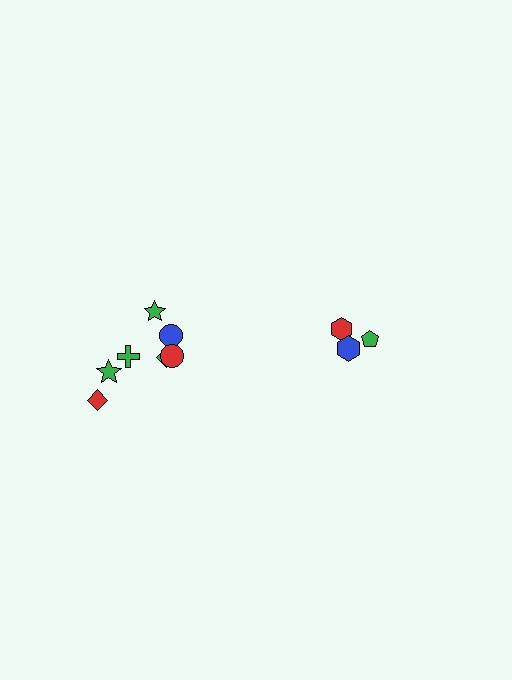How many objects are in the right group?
There are 3 objects.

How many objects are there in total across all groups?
There are 10 objects.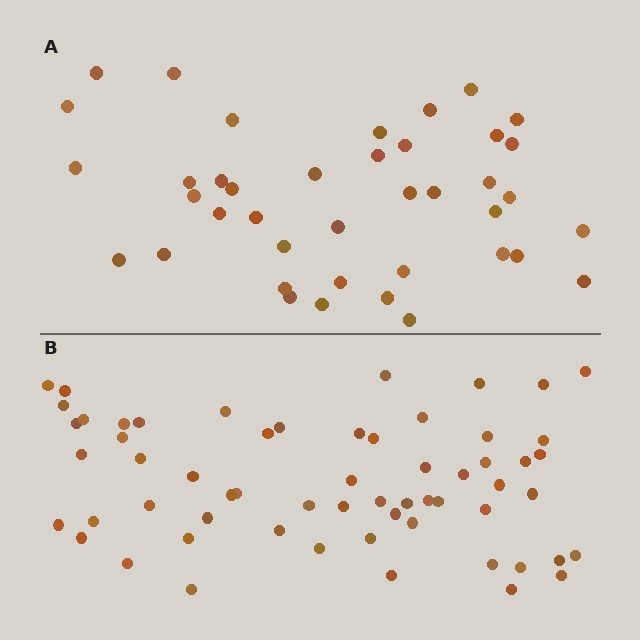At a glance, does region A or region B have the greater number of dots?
Region B (the bottom region) has more dots.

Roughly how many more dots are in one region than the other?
Region B has approximately 20 more dots than region A.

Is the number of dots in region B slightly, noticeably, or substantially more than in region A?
Region B has substantially more. The ratio is roughly 1.5 to 1.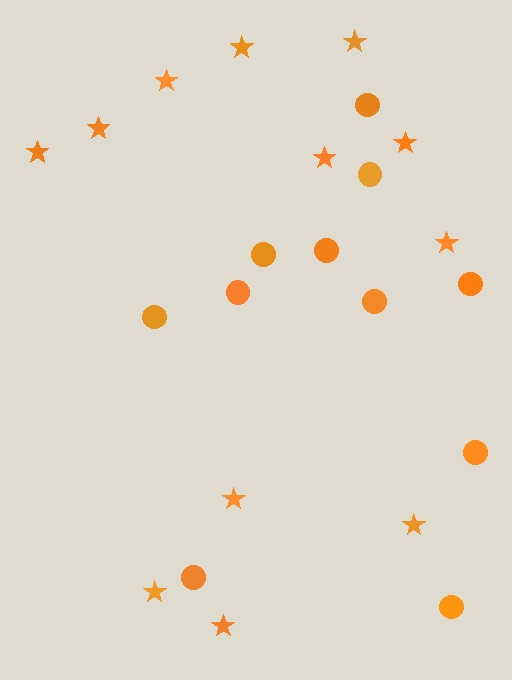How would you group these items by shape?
There are 2 groups: one group of stars (12) and one group of circles (11).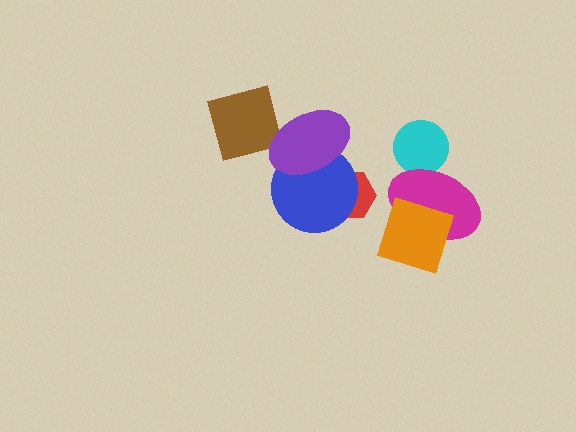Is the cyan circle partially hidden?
Yes, it is partially covered by another shape.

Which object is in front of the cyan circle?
The magenta ellipse is in front of the cyan circle.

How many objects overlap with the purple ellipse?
1 object overlaps with the purple ellipse.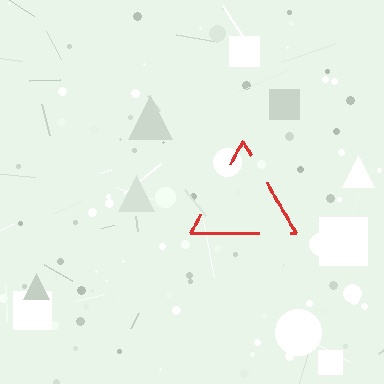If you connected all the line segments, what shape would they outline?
They would outline a triangle.